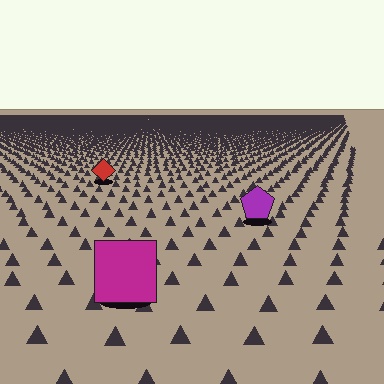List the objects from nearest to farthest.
From nearest to farthest: the magenta square, the purple pentagon, the red diamond.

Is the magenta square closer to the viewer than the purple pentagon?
Yes. The magenta square is closer — you can tell from the texture gradient: the ground texture is coarser near it.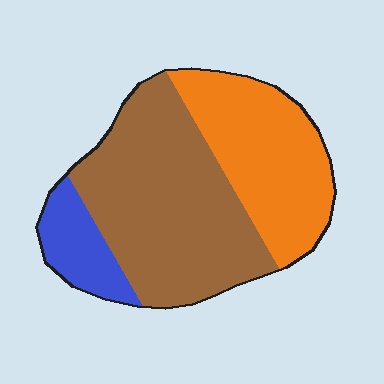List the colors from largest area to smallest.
From largest to smallest: brown, orange, blue.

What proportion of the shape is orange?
Orange covers about 35% of the shape.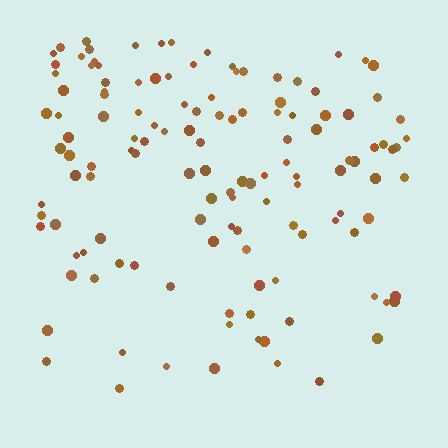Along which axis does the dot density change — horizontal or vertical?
Vertical.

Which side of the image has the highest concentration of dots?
The top.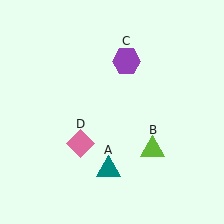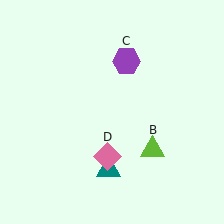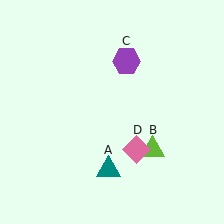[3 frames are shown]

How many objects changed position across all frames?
1 object changed position: pink diamond (object D).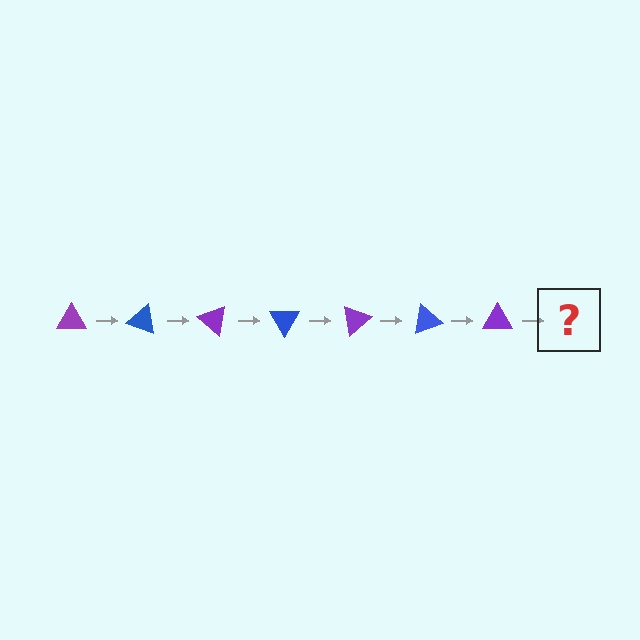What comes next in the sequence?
The next element should be a blue triangle, rotated 140 degrees from the start.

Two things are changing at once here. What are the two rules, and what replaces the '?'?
The two rules are that it rotates 20 degrees each step and the color cycles through purple and blue. The '?' should be a blue triangle, rotated 140 degrees from the start.